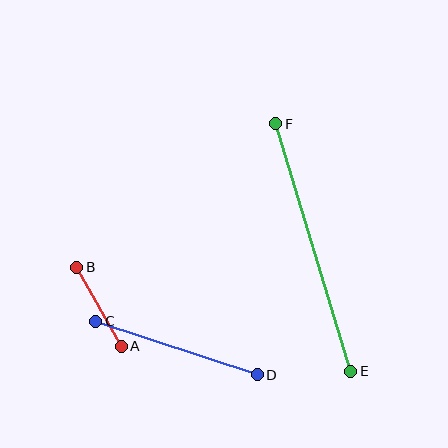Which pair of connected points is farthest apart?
Points E and F are farthest apart.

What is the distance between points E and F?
The distance is approximately 258 pixels.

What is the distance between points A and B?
The distance is approximately 91 pixels.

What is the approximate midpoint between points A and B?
The midpoint is at approximately (99, 307) pixels.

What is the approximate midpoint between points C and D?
The midpoint is at approximately (177, 348) pixels.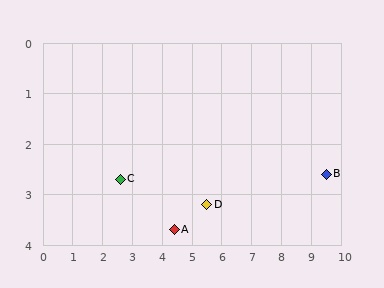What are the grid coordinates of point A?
Point A is at approximately (4.4, 3.7).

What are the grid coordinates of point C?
Point C is at approximately (2.6, 2.7).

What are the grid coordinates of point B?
Point B is at approximately (9.5, 2.6).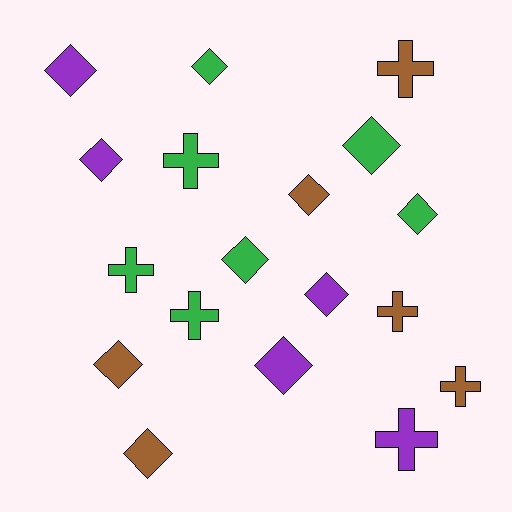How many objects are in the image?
There are 18 objects.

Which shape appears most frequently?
Diamond, with 11 objects.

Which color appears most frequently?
Green, with 7 objects.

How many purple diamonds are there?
There are 4 purple diamonds.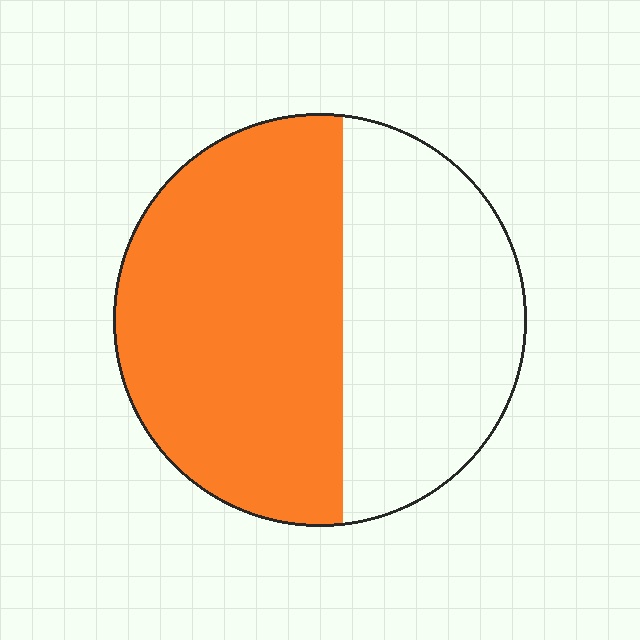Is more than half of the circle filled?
Yes.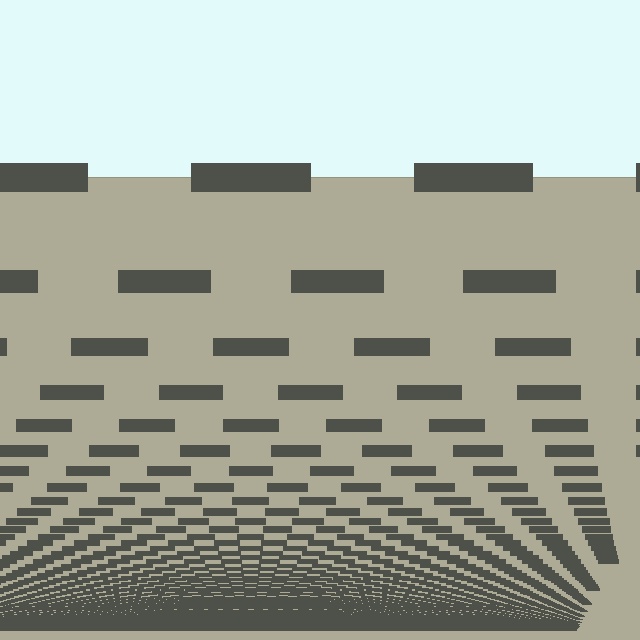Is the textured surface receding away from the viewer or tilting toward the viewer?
The surface appears to tilt toward the viewer. Texture elements get larger and sparser toward the top.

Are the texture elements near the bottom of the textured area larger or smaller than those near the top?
Smaller. The gradient is inverted — elements near the bottom are smaller and denser.